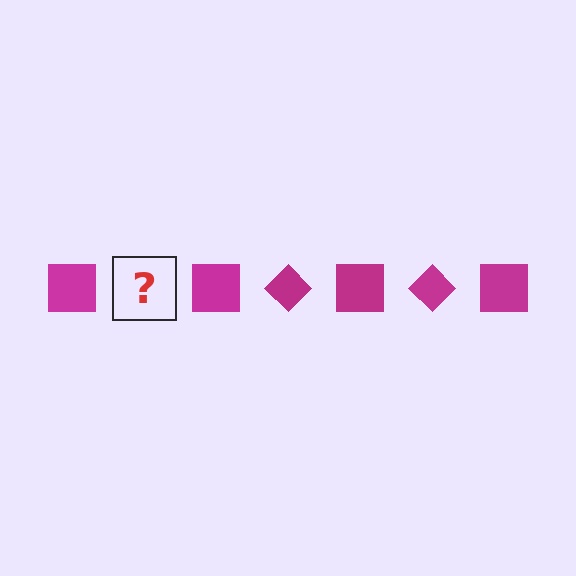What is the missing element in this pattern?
The missing element is a magenta diamond.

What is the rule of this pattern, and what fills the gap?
The rule is that the pattern cycles through square, diamond shapes in magenta. The gap should be filled with a magenta diamond.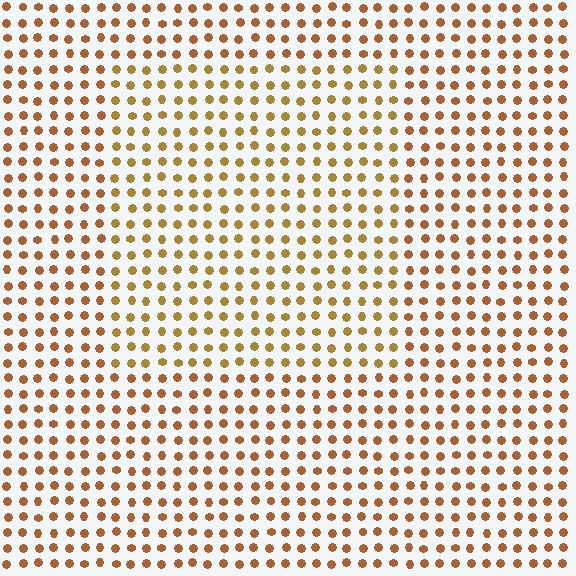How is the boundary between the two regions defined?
The boundary is defined purely by a slight shift in hue (about 21 degrees). Spacing, size, and orientation are identical on both sides.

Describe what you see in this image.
The image is filled with small brown elements in a uniform arrangement. A rectangle-shaped region is visible where the elements are tinted to a slightly different hue, forming a subtle color boundary.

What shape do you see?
I see a rectangle.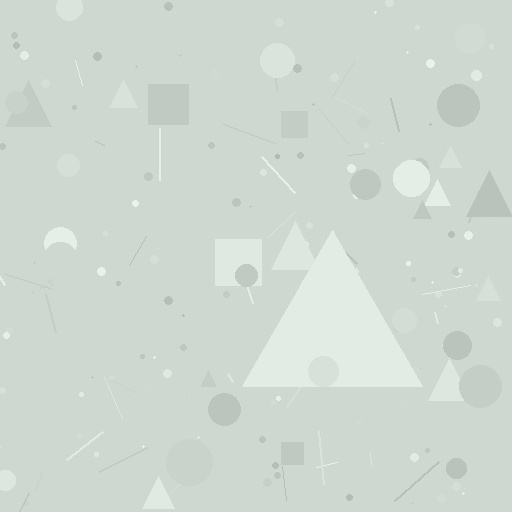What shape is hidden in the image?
A triangle is hidden in the image.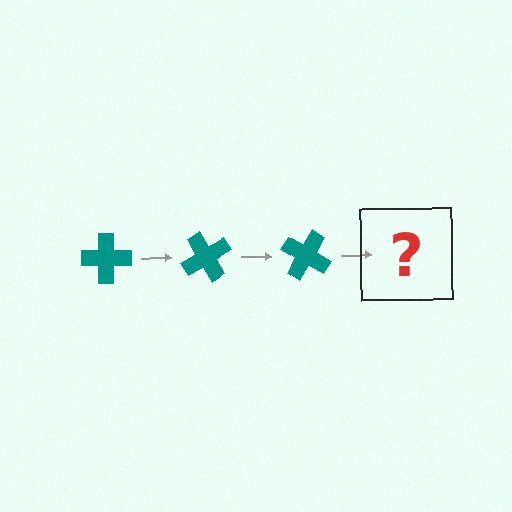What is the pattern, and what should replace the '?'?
The pattern is that the cross rotates 60 degrees each step. The '?' should be a teal cross rotated 180 degrees.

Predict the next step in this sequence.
The next step is a teal cross rotated 180 degrees.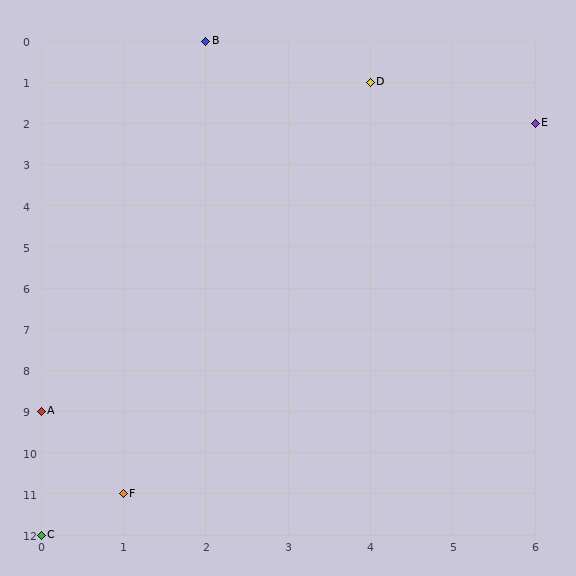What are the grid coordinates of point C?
Point C is at grid coordinates (0, 12).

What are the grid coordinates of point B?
Point B is at grid coordinates (2, 0).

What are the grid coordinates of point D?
Point D is at grid coordinates (4, 1).